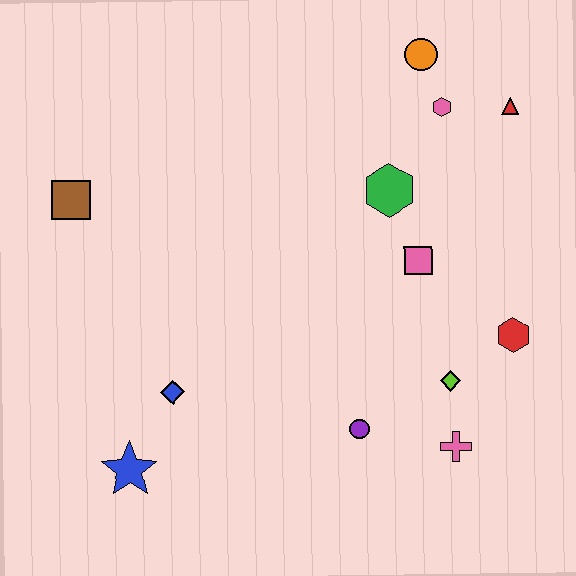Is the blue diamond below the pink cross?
No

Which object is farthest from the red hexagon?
The brown square is farthest from the red hexagon.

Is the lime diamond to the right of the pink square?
Yes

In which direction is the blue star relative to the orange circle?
The blue star is below the orange circle.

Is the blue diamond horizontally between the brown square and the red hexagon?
Yes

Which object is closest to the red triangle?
The pink hexagon is closest to the red triangle.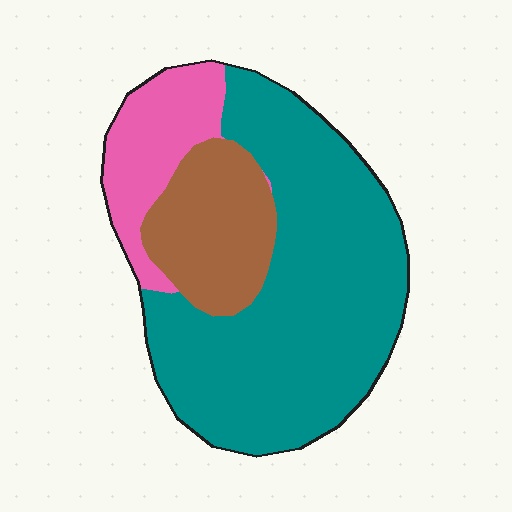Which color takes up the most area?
Teal, at roughly 65%.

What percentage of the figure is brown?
Brown takes up about one fifth (1/5) of the figure.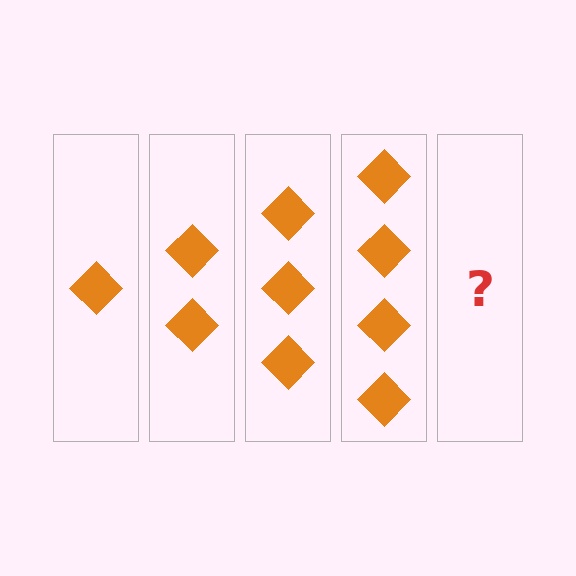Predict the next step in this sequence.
The next step is 5 diamonds.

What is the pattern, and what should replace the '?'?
The pattern is that each step adds one more diamond. The '?' should be 5 diamonds.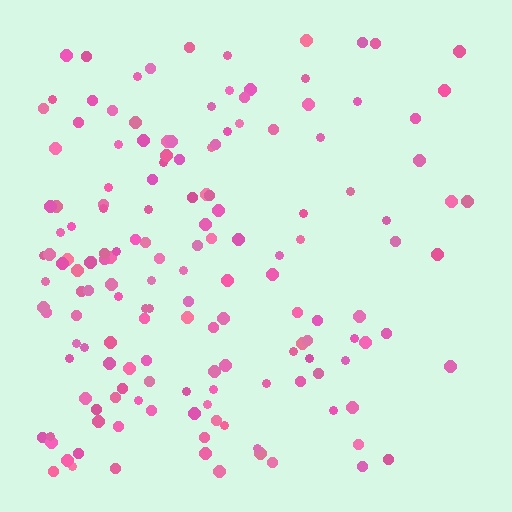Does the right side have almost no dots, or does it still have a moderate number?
Still a moderate number, just noticeably fewer than the left.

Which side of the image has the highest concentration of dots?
The left.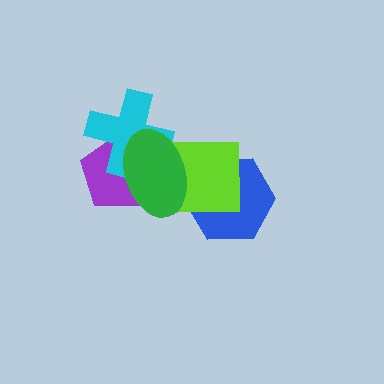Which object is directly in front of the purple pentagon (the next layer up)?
The cyan cross is directly in front of the purple pentagon.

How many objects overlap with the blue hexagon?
2 objects overlap with the blue hexagon.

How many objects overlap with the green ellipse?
4 objects overlap with the green ellipse.